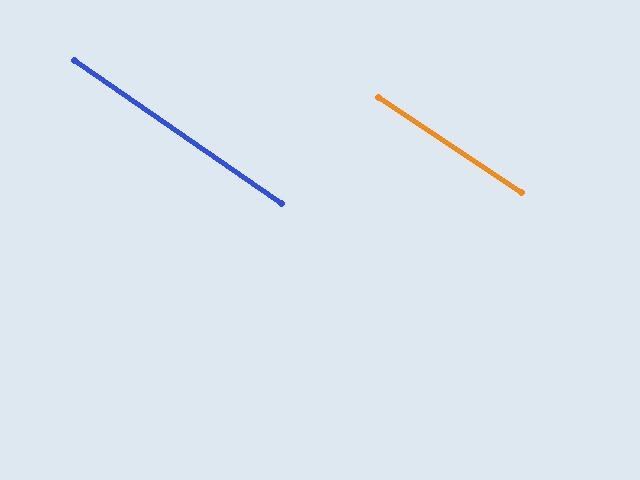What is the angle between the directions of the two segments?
Approximately 1 degree.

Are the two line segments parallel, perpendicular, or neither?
Parallel — their directions differ by only 1.4°.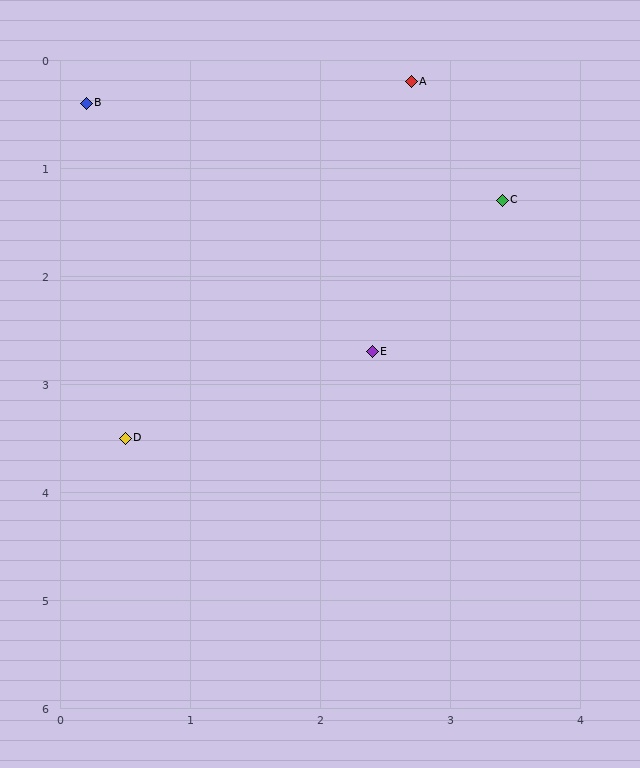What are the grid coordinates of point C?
Point C is at approximately (3.4, 1.3).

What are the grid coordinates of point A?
Point A is at approximately (2.7, 0.2).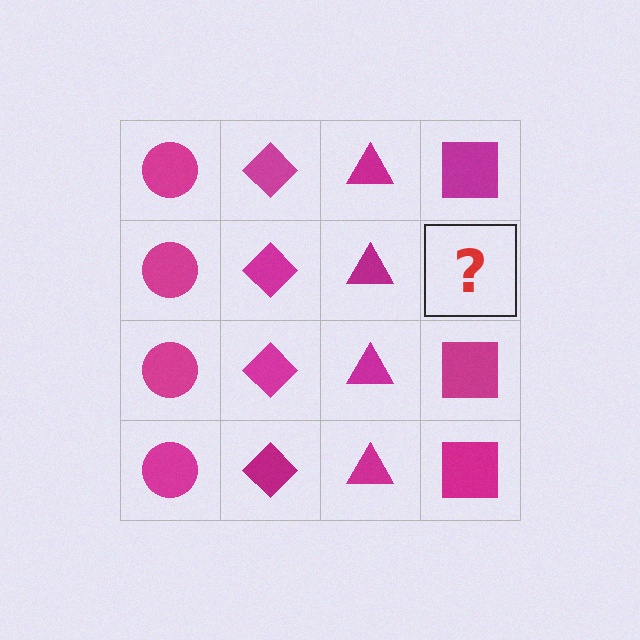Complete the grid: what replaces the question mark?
The question mark should be replaced with a magenta square.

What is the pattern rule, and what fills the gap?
The rule is that each column has a consistent shape. The gap should be filled with a magenta square.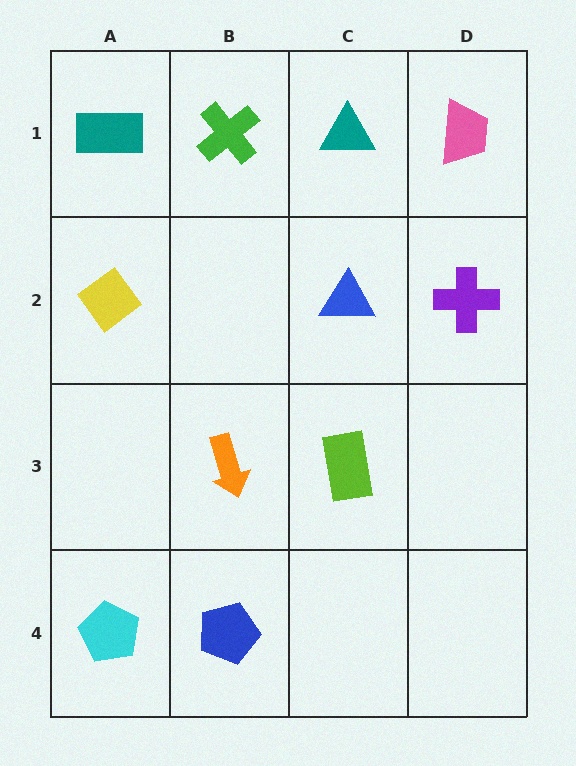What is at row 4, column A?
A cyan pentagon.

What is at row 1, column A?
A teal rectangle.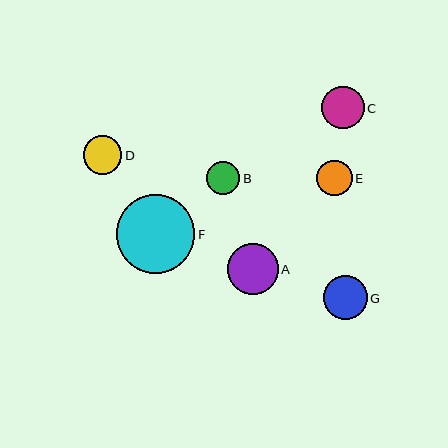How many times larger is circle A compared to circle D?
Circle A is approximately 1.3 times the size of circle D.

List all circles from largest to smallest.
From largest to smallest: F, A, G, C, D, E, B.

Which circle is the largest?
Circle F is the largest with a size of approximately 78 pixels.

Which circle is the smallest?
Circle B is the smallest with a size of approximately 33 pixels.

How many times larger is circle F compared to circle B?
Circle F is approximately 2.4 times the size of circle B.